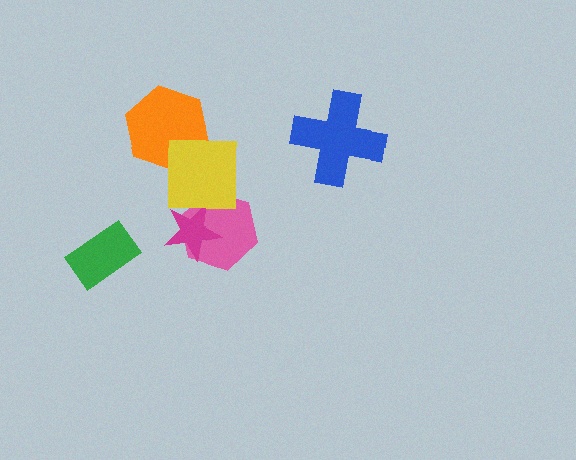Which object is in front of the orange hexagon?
The yellow square is in front of the orange hexagon.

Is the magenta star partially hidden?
No, no other shape covers it.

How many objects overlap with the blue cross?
0 objects overlap with the blue cross.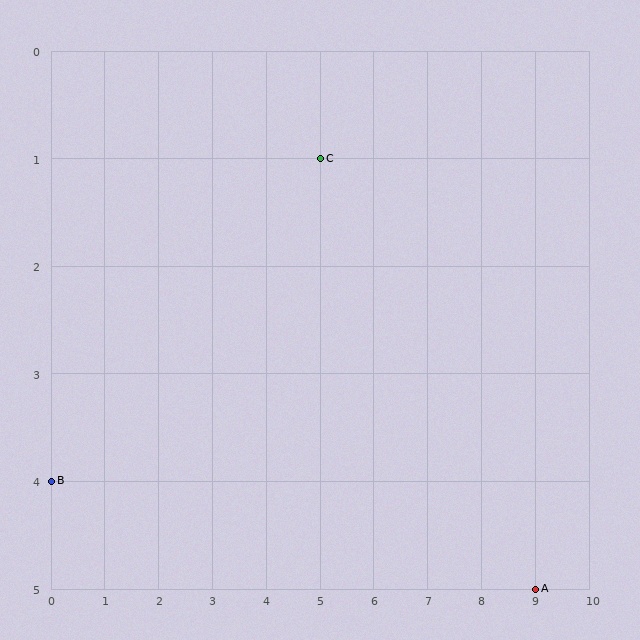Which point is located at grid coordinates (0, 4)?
Point B is at (0, 4).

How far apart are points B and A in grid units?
Points B and A are 9 columns and 1 row apart (about 9.1 grid units diagonally).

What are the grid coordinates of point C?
Point C is at grid coordinates (5, 1).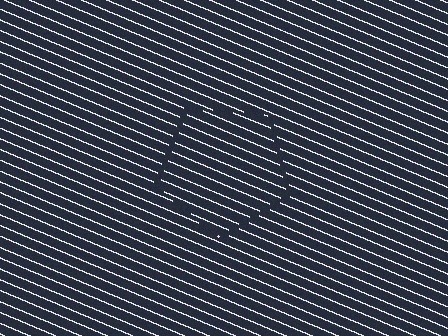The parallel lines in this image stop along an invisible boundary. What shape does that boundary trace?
An illusory pentagon. The interior of the shape contains the same grating, shifted by half a period — the contour is defined by the phase discontinuity where line-ends from the inner and outer gratings abut.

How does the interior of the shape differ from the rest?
The interior of the shape contains the same grating, shifted by half a period — the contour is defined by the phase discontinuity where line-ends from the inner and outer gratings abut.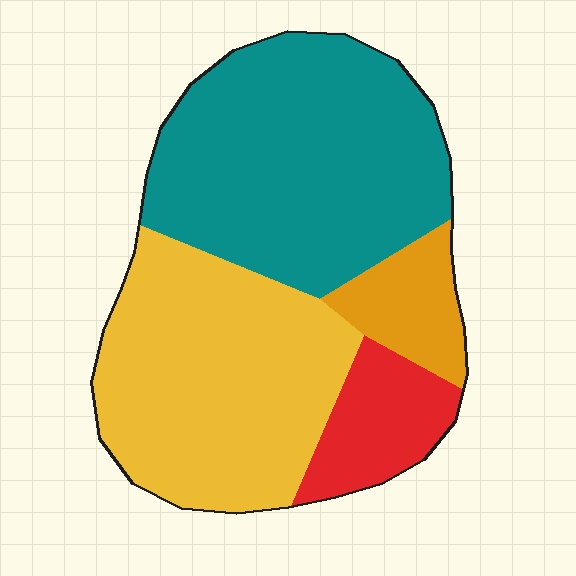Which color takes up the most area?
Teal, at roughly 40%.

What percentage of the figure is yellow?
Yellow covers about 40% of the figure.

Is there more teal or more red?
Teal.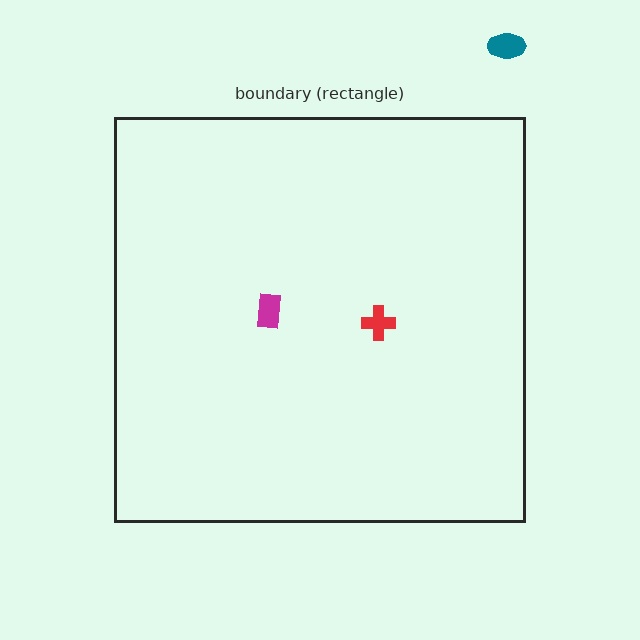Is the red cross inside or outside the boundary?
Inside.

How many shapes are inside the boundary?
2 inside, 1 outside.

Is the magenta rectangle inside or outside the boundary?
Inside.